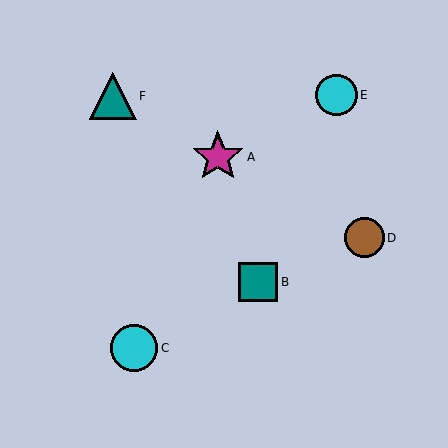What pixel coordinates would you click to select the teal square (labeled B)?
Click at (258, 282) to select the teal square B.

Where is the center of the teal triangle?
The center of the teal triangle is at (113, 96).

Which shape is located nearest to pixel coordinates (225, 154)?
The magenta star (labeled A) at (218, 157) is nearest to that location.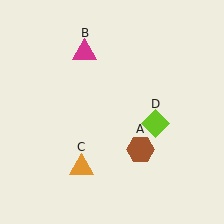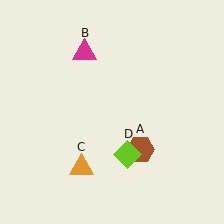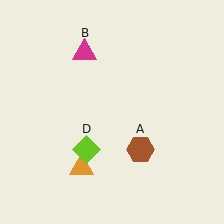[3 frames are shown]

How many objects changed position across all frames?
1 object changed position: lime diamond (object D).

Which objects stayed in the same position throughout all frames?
Brown hexagon (object A) and magenta triangle (object B) and orange triangle (object C) remained stationary.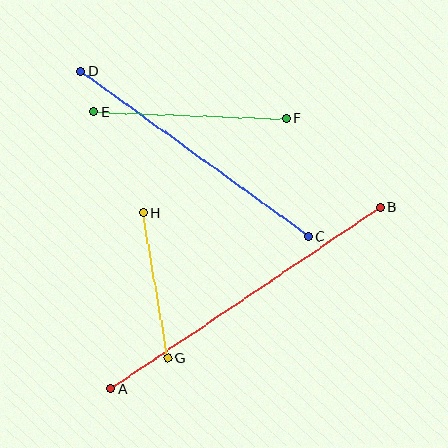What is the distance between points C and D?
The distance is approximately 281 pixels.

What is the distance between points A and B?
The distance is approximately 324 pixels.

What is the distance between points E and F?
The distance is approximately 193 pixels.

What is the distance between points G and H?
The distance is approximately 148 pixels.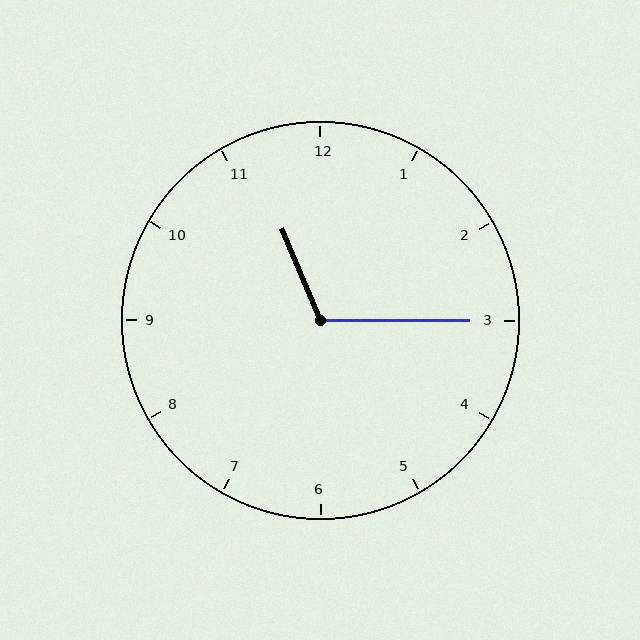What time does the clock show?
11:15.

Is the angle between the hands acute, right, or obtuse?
It is obtuse.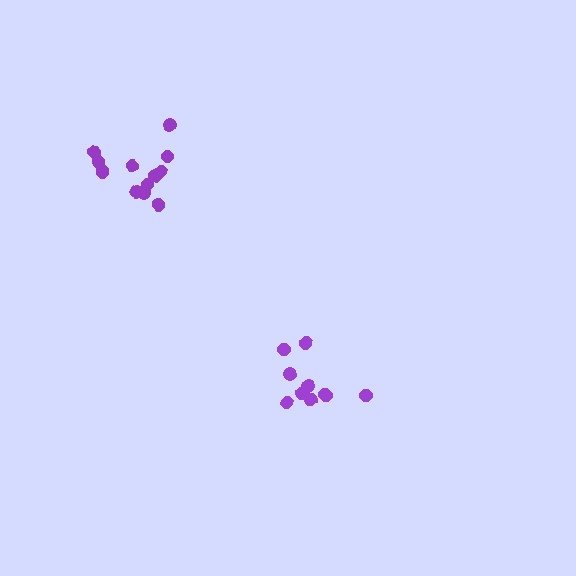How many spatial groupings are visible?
There are 2 spatial groupings.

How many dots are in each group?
Group 1: 12 dots, Group 2: 10 dots (22 total).